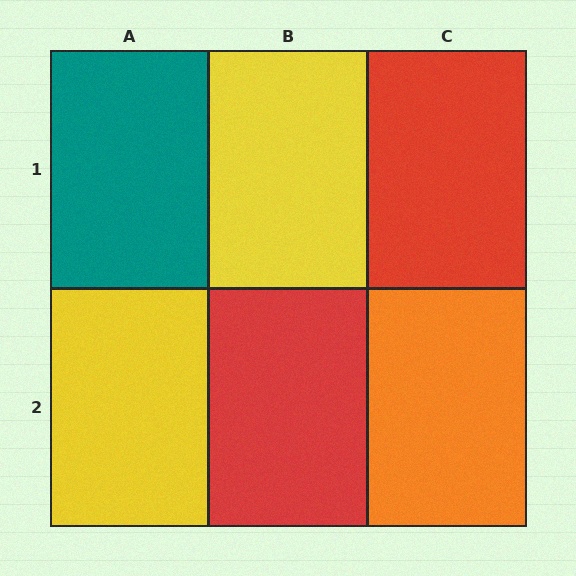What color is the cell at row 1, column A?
Teal.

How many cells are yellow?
2 cells are yellow.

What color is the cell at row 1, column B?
Yellow.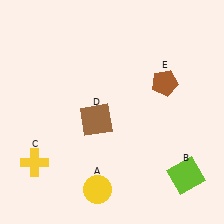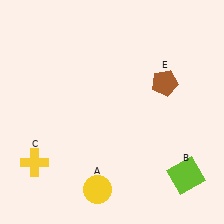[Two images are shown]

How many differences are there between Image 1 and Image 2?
There is 1 difference between the two images.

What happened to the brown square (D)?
The brown square (D) was removed in Image 2. It was in the bottom-left area of Image 1.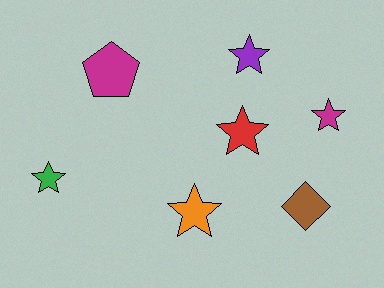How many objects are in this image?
There are 7 objects.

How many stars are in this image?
There are 5 stars.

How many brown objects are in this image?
There is 1 brown object.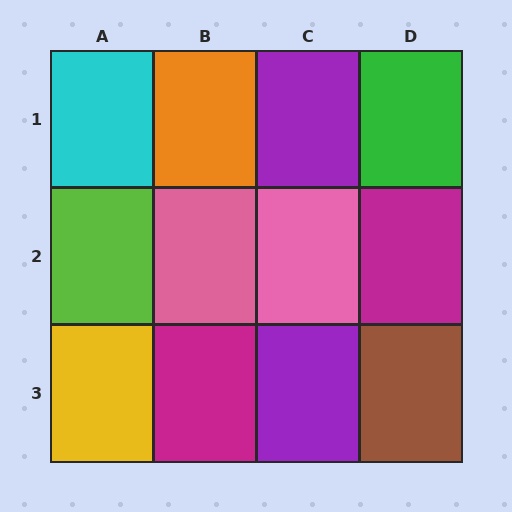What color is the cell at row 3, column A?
Yellow.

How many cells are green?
1 cell is green.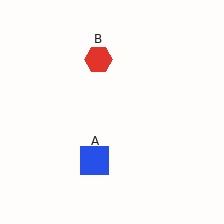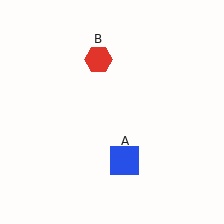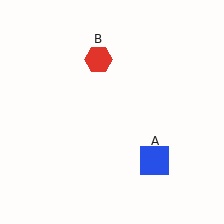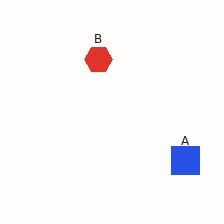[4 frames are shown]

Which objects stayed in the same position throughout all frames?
Red hexagon (object B) remained stationary.